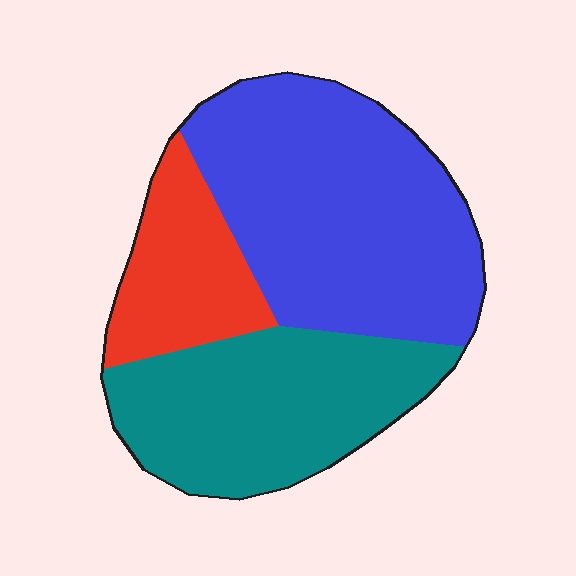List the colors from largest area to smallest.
From largest to smallest: blue, teal, red.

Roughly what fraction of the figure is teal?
Teal takes up about one third (1/3) of the figure.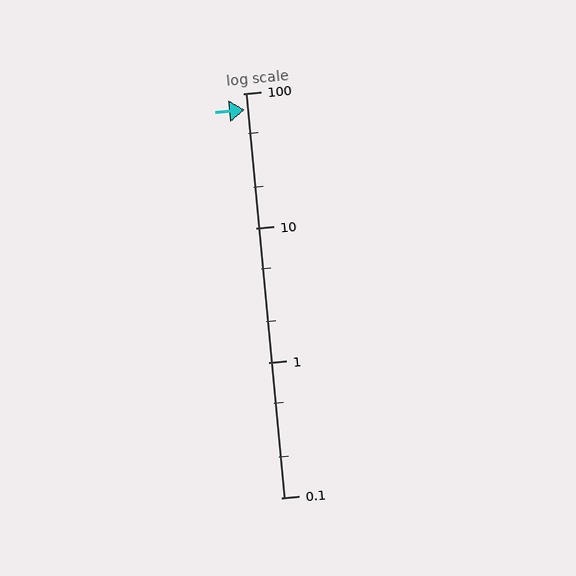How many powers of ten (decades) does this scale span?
The scale spans 3 decades, from 0.1 to 100.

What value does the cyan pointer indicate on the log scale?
The pointer indicates approximately 75.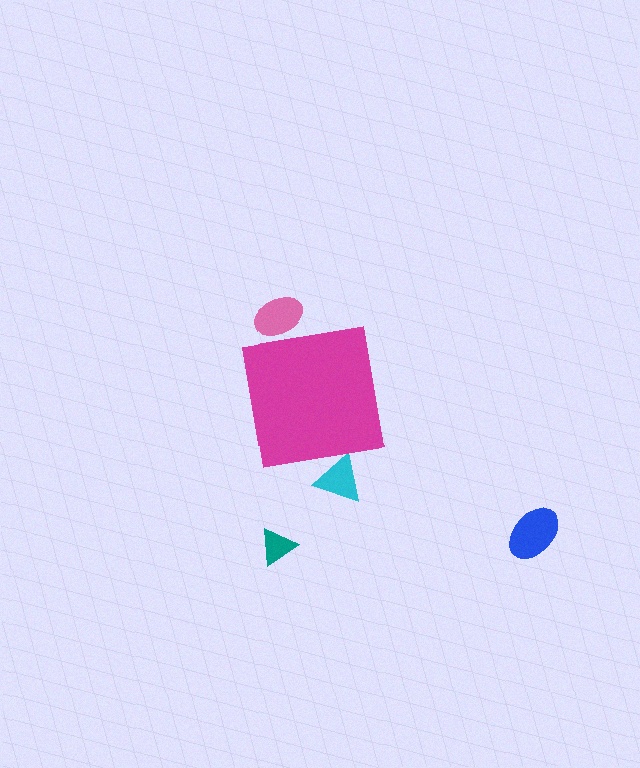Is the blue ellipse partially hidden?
No, the blue ellipse is fully visible.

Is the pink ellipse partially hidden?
Yes, the pink ellipse is partially hidden behind the magenta square.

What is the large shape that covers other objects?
A magenta square.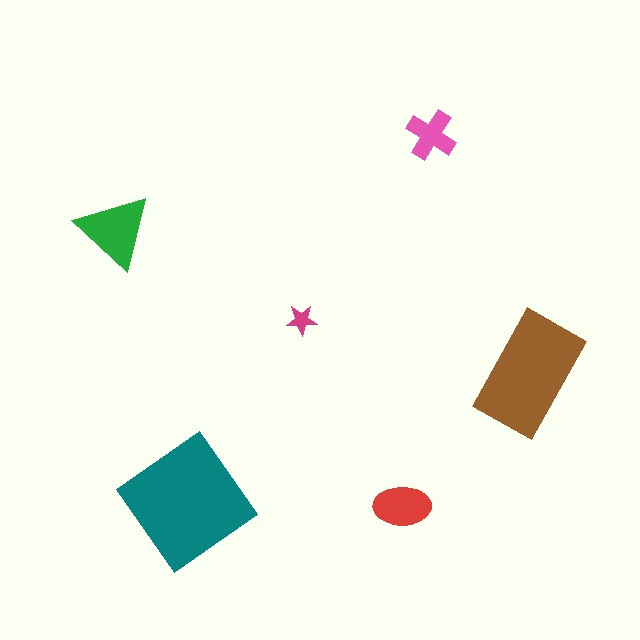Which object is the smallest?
The magenta star.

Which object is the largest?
The teal diamond.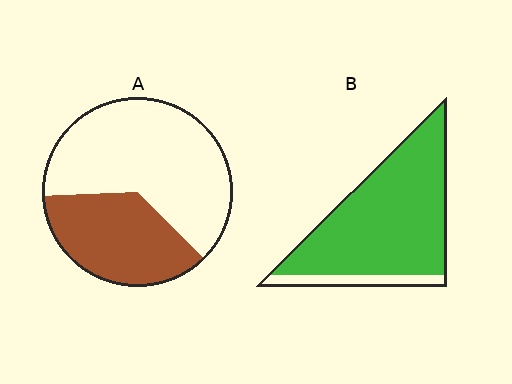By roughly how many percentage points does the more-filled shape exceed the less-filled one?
By roughly 50 percentage points (B over A).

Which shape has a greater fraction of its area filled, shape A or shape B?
Shape B.